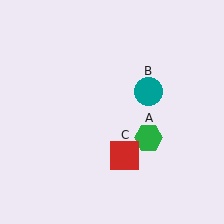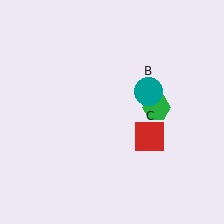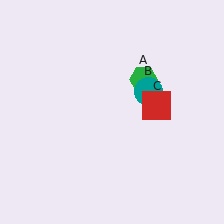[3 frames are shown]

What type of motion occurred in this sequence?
The green hexagon (object A), red square (object C) rotated counterclockwise around the center of the scene.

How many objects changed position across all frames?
2 objects changed position: green hexagon (object A), red square (object C).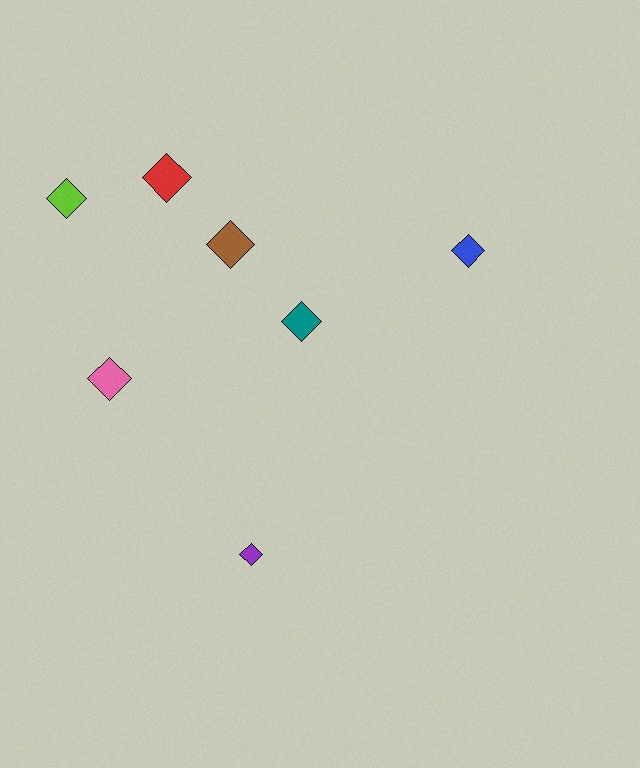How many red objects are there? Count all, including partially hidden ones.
There is 1 red object.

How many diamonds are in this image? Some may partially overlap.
There are 7 diamonds.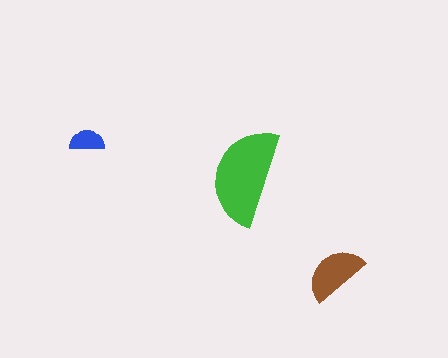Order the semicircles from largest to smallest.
the green one, the brown one, the blue one.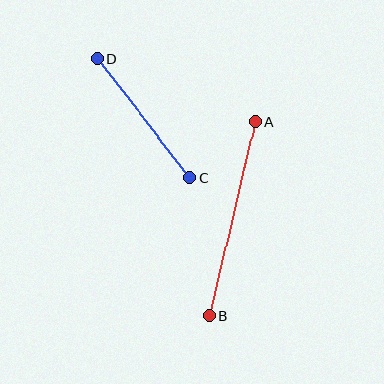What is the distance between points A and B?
The distance is approximately 200 pixels.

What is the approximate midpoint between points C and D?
The midpoint is at approximately (144, 118) pixels.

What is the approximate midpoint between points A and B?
The midpoint is at approximately (232, 219) pixels.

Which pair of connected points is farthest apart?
Points A and B are farthest apart.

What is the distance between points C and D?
The distance is approximately 150 pixels.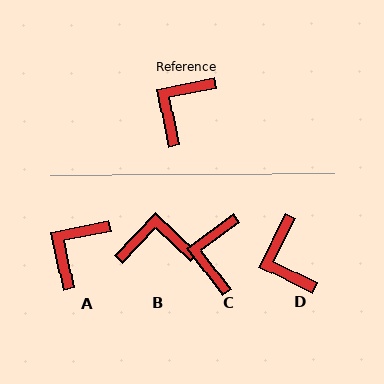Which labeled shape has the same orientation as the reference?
A.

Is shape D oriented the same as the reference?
No, it is off by about 53 degrees.